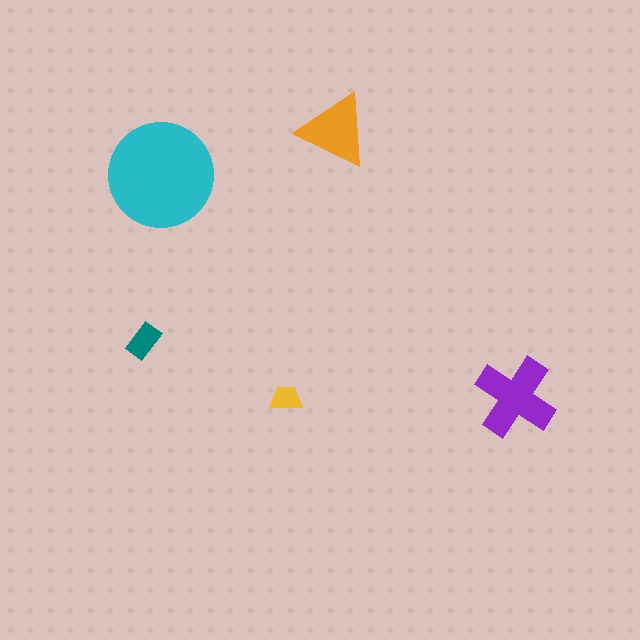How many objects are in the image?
There are 5 objects in the image.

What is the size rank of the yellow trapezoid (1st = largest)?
5th.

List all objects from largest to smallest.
The cyan circle, the purple cross, the orange triangle, the teal rectangle, the yellow trapezoid.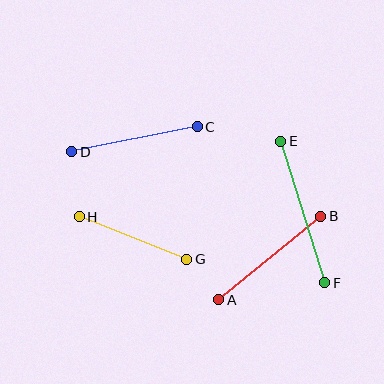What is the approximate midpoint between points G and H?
The midpoint is at approximately (133, 238) pixels.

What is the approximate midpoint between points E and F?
The midpoint is at approximately (303, 212) pixels.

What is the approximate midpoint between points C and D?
The midpoint is at approximately (134, 139) pixels.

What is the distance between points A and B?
The distance is approximately 132 pixels.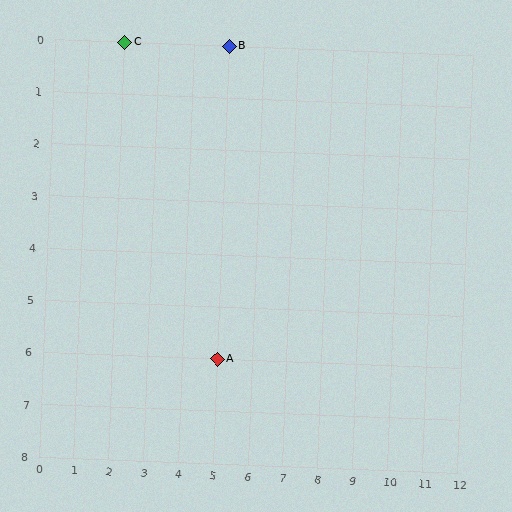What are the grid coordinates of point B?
Point B is at grid coordinates (5, 0).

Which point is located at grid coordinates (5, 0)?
Point B is at (5, 0).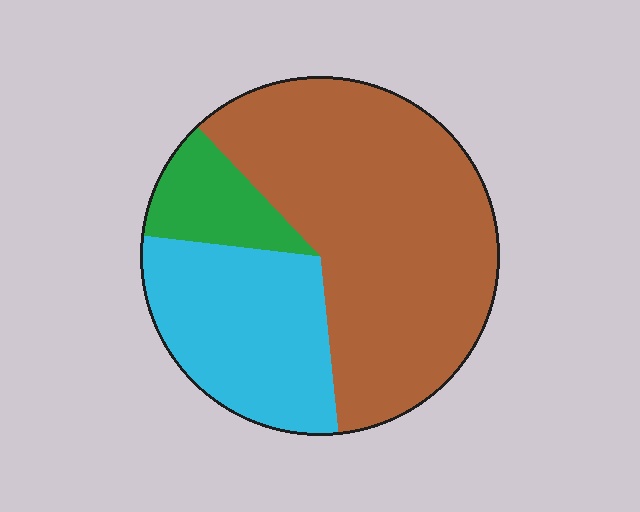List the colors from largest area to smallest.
From largest to smallest: brown, cyan, green.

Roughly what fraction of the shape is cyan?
Cyan covers around 30% of the shape.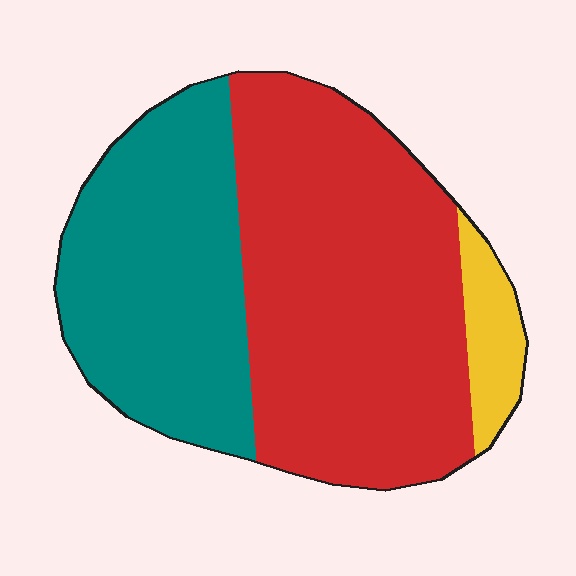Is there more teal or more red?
Red.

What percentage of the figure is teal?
Teal covers around 35% of the figure.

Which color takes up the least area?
Yellow, at roughly 5%.